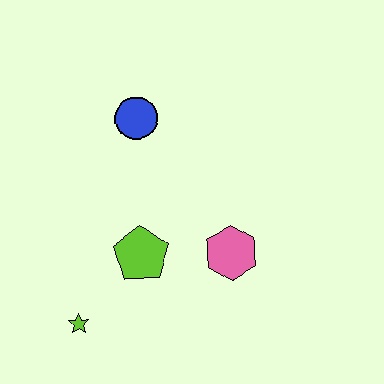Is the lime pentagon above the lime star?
Yes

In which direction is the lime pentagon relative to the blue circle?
The lime pentagon is below the blue circle.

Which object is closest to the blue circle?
The lime pentagon is closest to the blue circle.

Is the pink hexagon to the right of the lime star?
Yes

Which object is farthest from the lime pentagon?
The blue circle is farthest from the lime pentagon.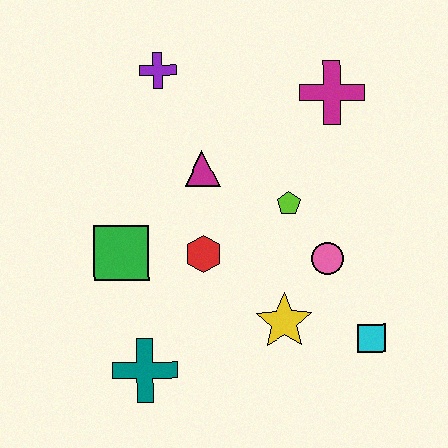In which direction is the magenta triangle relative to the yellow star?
The magenta triangle is above the yellow star.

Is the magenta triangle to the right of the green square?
Yes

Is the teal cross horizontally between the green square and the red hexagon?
Yes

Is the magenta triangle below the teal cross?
No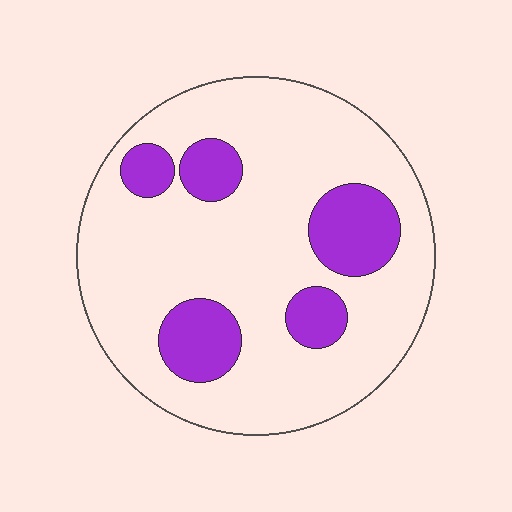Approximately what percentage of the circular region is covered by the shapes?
Approximately 20%.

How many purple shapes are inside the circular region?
5.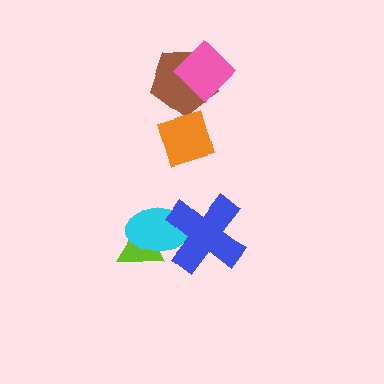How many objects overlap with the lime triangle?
1 object overlaps with the lime triangle.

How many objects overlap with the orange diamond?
1 object overlaps with the orange diamond.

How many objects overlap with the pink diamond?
1 object overlaps with the pink diamond.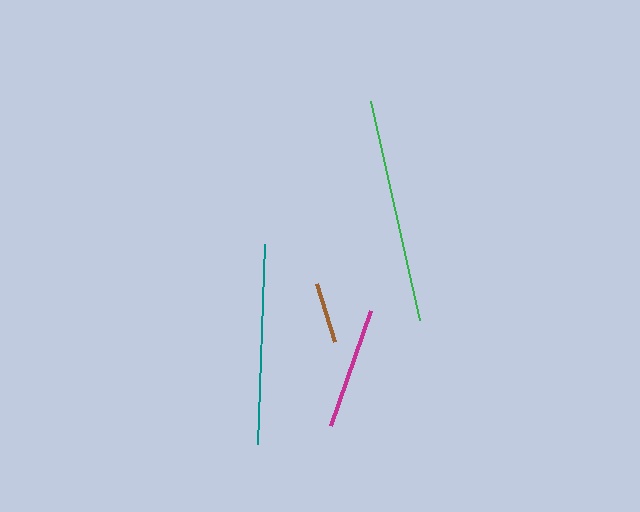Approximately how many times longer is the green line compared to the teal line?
The green line is approximately 1.1 times the length of the teal line.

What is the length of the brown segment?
The brown segment is approximately 62 pixels long.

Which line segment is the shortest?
The brown line is the shortest at approximately 62 pixels.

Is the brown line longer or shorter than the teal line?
The teal line is longer than the brown line.